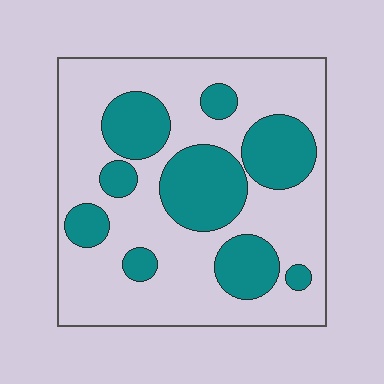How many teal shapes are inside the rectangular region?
9.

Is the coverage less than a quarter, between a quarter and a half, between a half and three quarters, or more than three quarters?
Between a quarter and a half.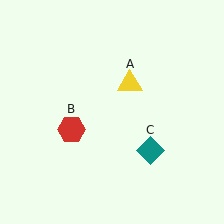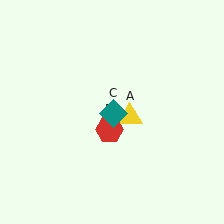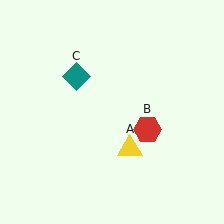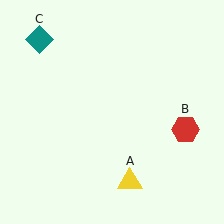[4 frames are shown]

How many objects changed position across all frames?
3 objects changed position: yellow triangle (object A), red hexagon (object B), teal diamond (object C).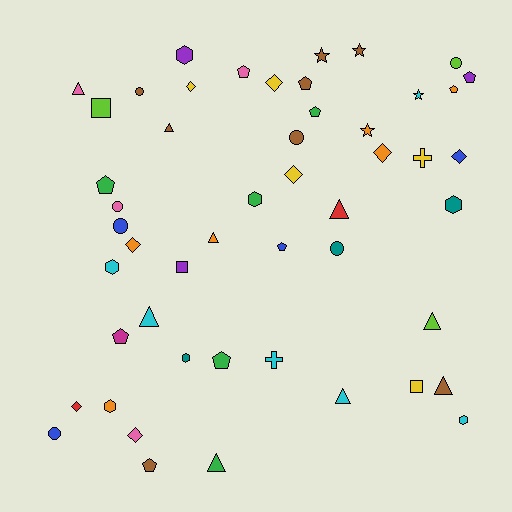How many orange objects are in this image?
There are 6 orange objects.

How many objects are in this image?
There are 50 objects.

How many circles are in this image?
There are 7 circles.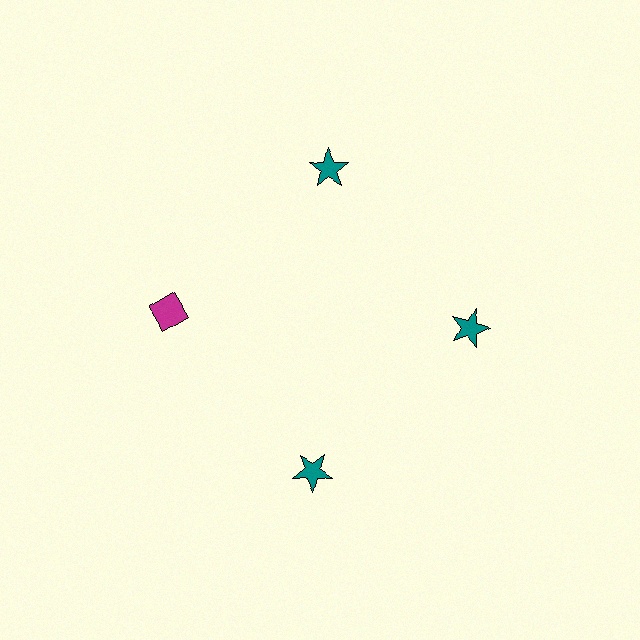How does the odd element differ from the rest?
It differs in both color (magenta instead of teal) and shape (diamond instead of star).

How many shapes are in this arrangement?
There are 4 shapes arranged in a ring pattern.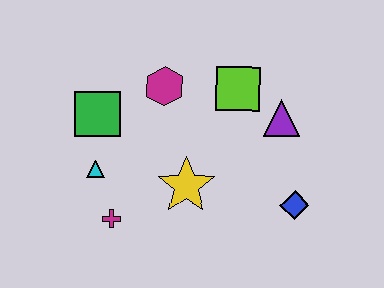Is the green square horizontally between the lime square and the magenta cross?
No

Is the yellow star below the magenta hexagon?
Yes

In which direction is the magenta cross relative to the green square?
The magenta cross is below the green square.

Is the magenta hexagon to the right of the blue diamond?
No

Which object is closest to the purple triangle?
The lime square is closest to the purple triangle.